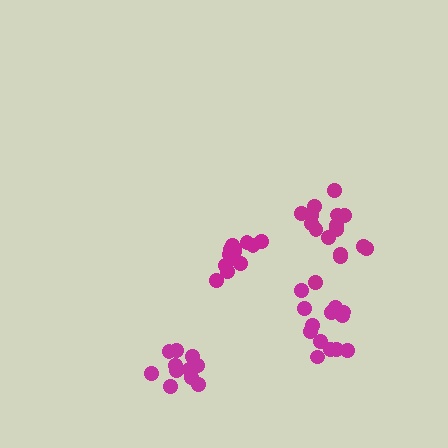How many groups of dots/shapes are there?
There are 4 groups.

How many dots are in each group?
Group 1: 11 dots, Group 2: 13 dots, Group 3: 16 dots, Group 4: 13 dots (53 total).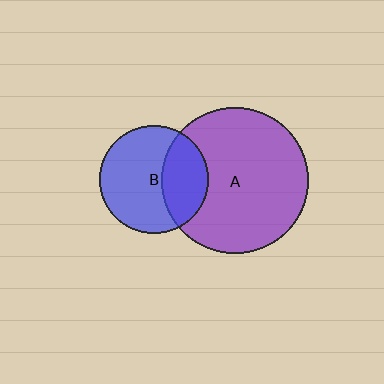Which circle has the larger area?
Circle A (purple).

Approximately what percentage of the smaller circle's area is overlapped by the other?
Approximately 35%.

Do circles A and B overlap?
Yes.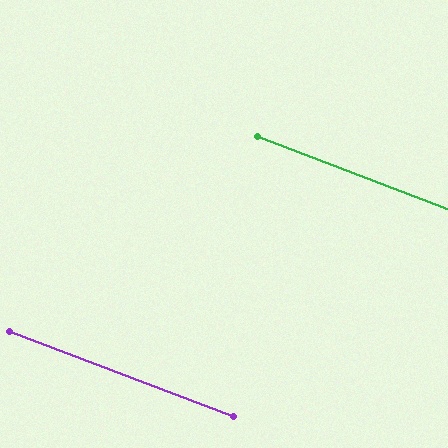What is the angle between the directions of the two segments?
Approximately 0 degrees.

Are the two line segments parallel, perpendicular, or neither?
Parallel — their directions differ by only 0.0°.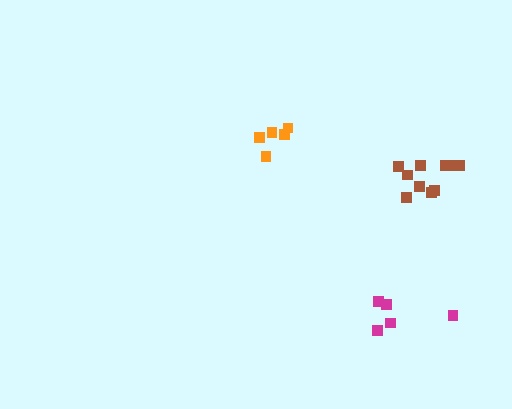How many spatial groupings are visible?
There are 3 spatial groupings.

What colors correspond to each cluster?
The clusters are colored: orange, magenta, brown.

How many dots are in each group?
Group 1: 5 dots, Group 2: 5 dots, Group 3: 10 dots (20 total).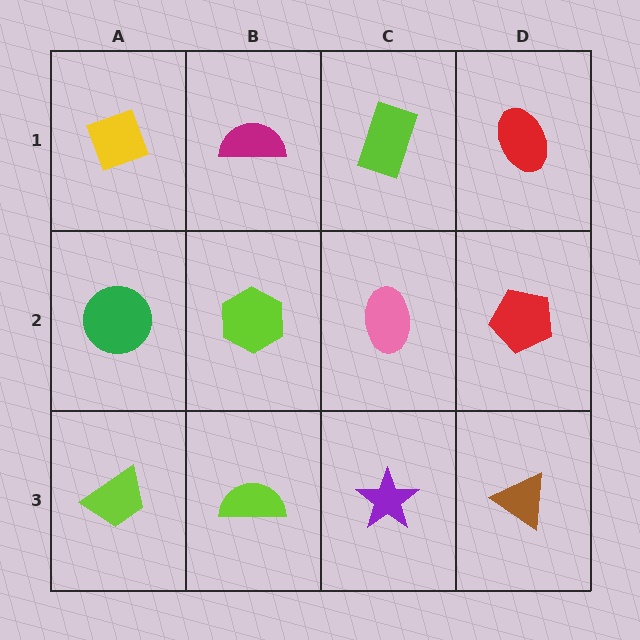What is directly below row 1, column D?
A red pentagon.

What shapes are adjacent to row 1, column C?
A pink ellipse (row 2, column C), a magenta semicircle (row 1, column B), a red ellipse (row 1, column D).